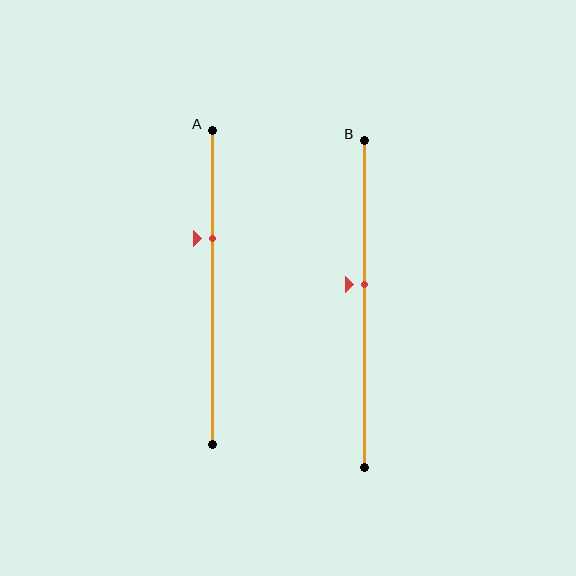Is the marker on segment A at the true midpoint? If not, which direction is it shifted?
No, the marker on segment A is shifted upward by about 16% of the segment length.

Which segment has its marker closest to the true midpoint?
Segment B has its marker closest to the true midpoint.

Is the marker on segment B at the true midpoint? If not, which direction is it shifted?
No, the marker on segment B is shifted upward by about 6% of the segment length.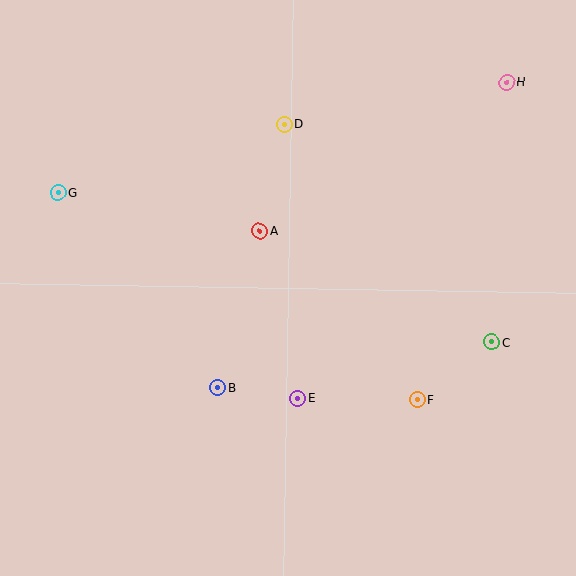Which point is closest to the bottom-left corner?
Point B is closest to the bottom-left corner.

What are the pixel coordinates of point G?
Point G is at (58, 193).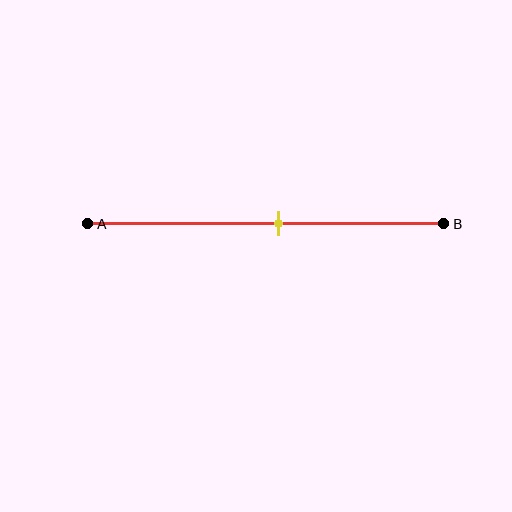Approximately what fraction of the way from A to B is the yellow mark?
The yellow mark is approximately 55% of the way from A to B.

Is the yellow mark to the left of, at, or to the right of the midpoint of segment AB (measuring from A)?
The yellow mark is to the right of the midpoint of segment AB.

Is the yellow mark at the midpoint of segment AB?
No, the mark is at about 55% from A, not at the 50% midpoint.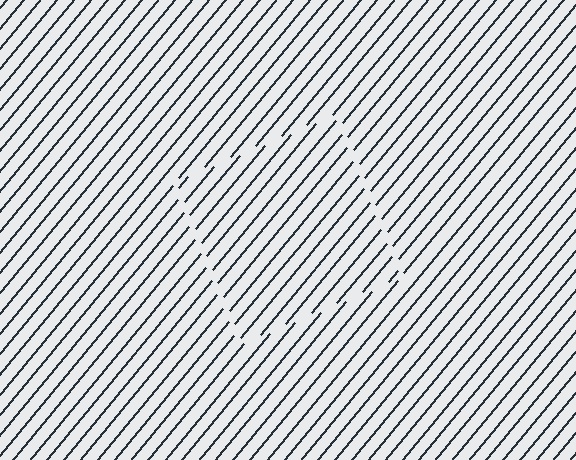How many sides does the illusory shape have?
4 sides — the line-ends trace a square.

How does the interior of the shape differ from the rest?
The interior of the shape contains the same grating, shifted by half a period — the contour is defined by the phase discontinuity where line-ends from the inner and outer gratings abut.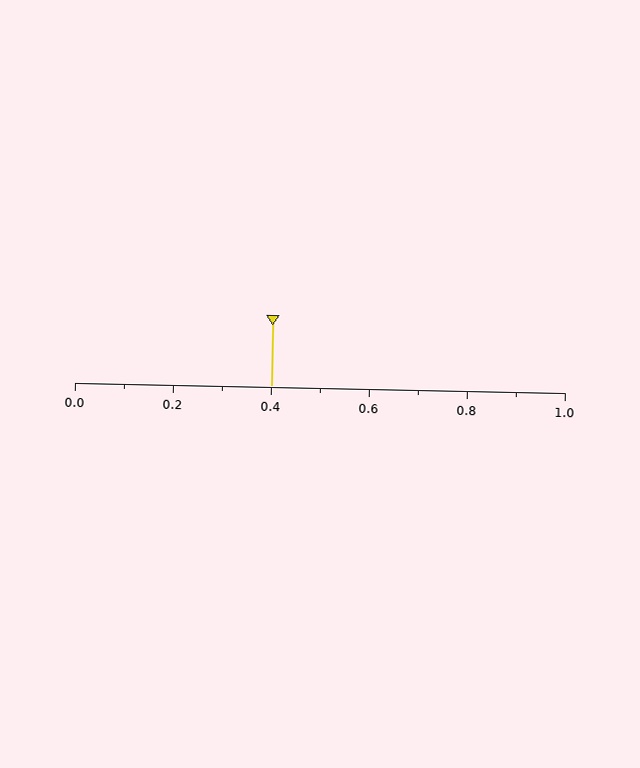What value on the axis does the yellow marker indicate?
The marker indicates approximately 0.4.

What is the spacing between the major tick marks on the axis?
The major ticks are spaced 0.2 apart.